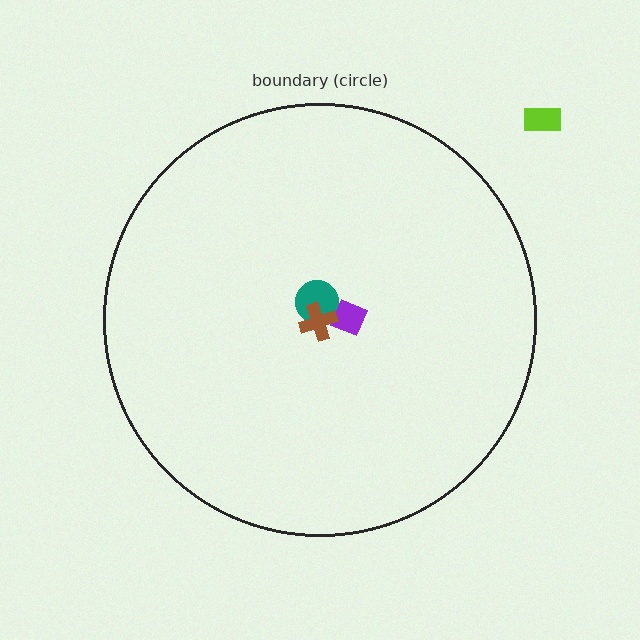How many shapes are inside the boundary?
3 inside, 1 outside.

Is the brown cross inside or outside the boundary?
Inside.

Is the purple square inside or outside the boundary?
Inside.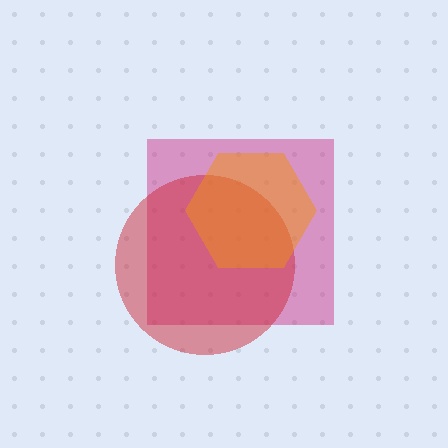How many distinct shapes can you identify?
There are 3 distinct shapes: a magenta square, a red circle, an orange hexagon.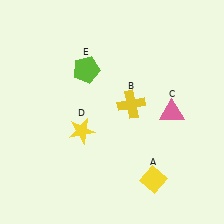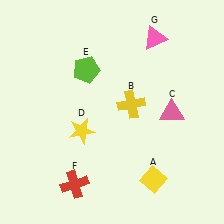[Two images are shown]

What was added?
A red cross (F), a pink triangle (G) were added in Image 2.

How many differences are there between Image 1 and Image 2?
There are 2 differences between the two images.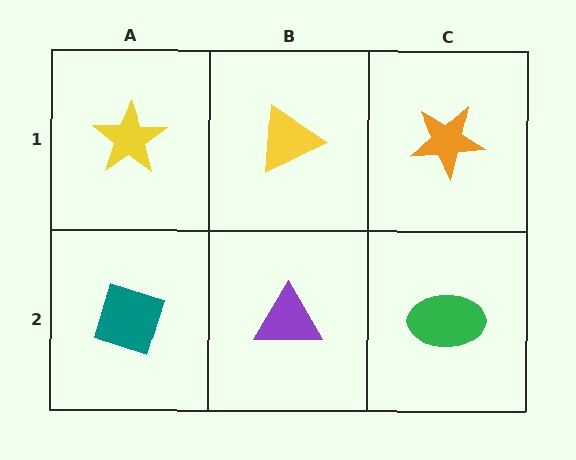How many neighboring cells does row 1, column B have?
3.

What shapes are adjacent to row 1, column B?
A purple triangle (row 2, column B), a yellow star (row 1, column A), an orange star (row 1, column C).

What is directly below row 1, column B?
A purple triangle.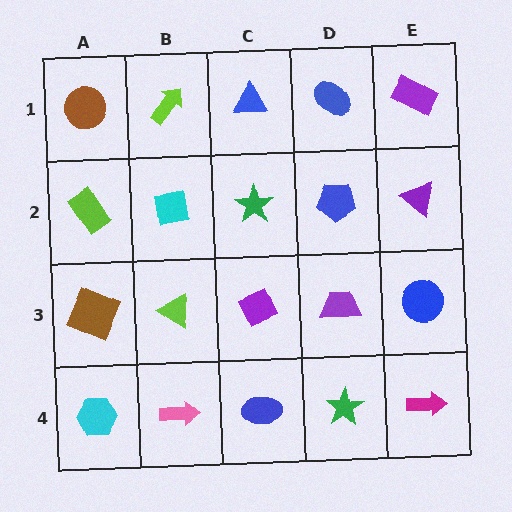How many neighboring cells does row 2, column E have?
3.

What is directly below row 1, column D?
A blue pentagon.